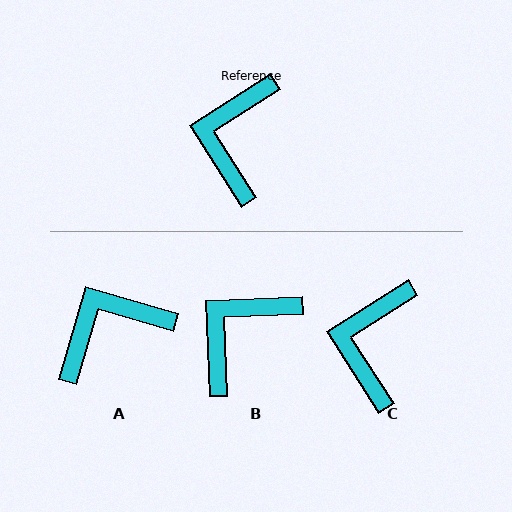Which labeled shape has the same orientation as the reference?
C.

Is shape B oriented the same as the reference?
No, it is off by about 30 degrees.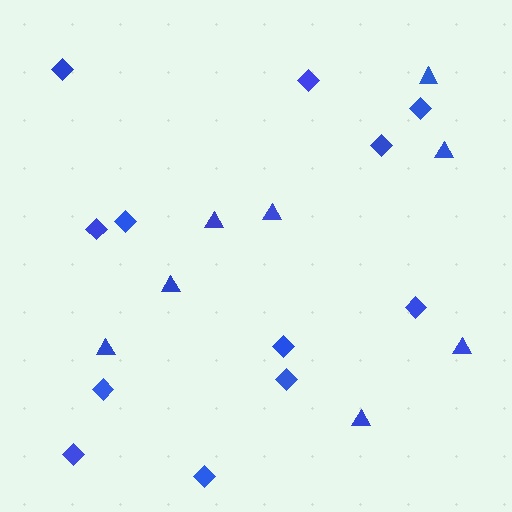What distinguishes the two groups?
There are 2 groups: one group of triangles (8) and one group of diamonds (12).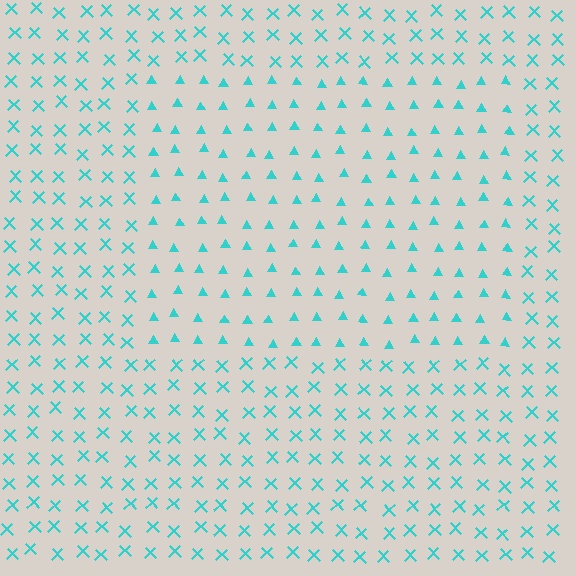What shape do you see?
I see a rectangle.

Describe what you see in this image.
The image is filled with small cyan elements arranged in a uniform grid. A rectangle-shaped region contains triangles, while the surrounding area contains X marks. The boundary is defined purely by the change in element shape.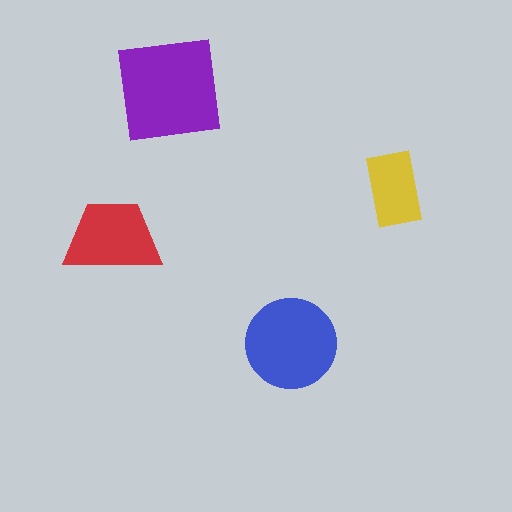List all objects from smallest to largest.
The yellow rectangle, the red trapezoid, the blue circle, the purple square.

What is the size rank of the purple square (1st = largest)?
1st.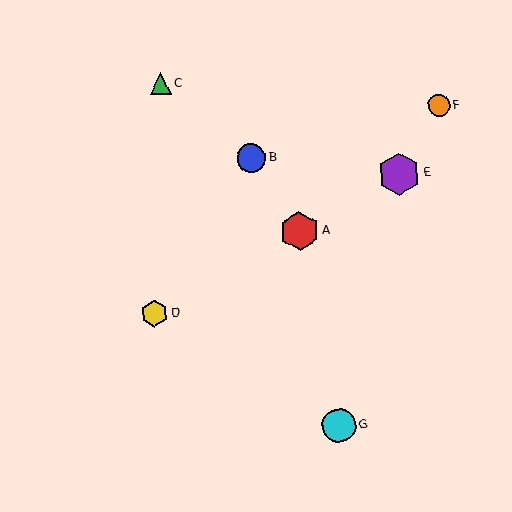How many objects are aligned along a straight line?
3 objects (A, D, E) are aligned along a straight line.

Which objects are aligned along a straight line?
Objects A, D, E are aligned along a straight line.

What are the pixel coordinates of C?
Object C is at (161, 84).